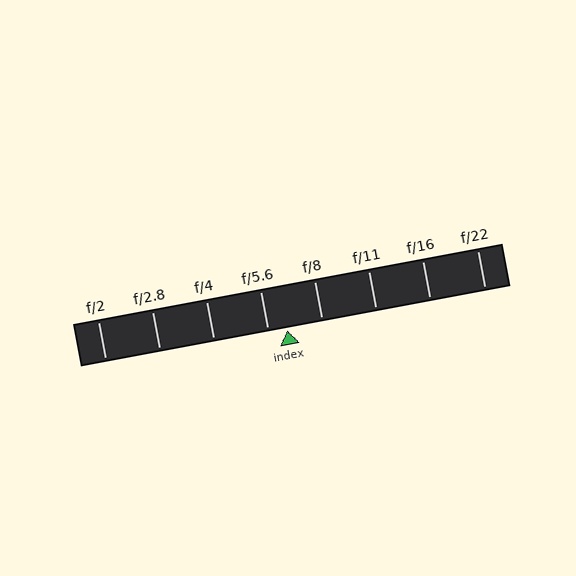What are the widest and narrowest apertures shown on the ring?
The widest aperture shown is f/2 and the narrowest is f/22.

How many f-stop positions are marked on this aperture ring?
There are 8 f-stop positions marked.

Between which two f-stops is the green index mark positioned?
The index mark is between f/5.6 and f/8.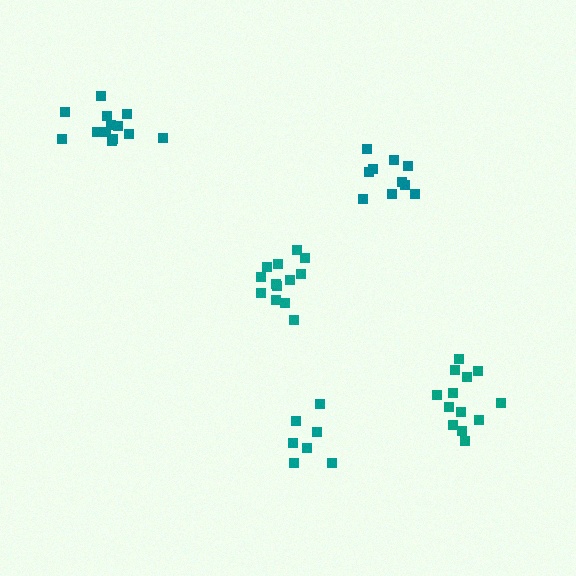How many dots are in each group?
Group 1: 13 dots, Group 2: 7 dots, Group 3: 10 dots, Group 4: 13 dots, Group 5: 13 dots (56 total).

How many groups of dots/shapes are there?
There are 5 groups.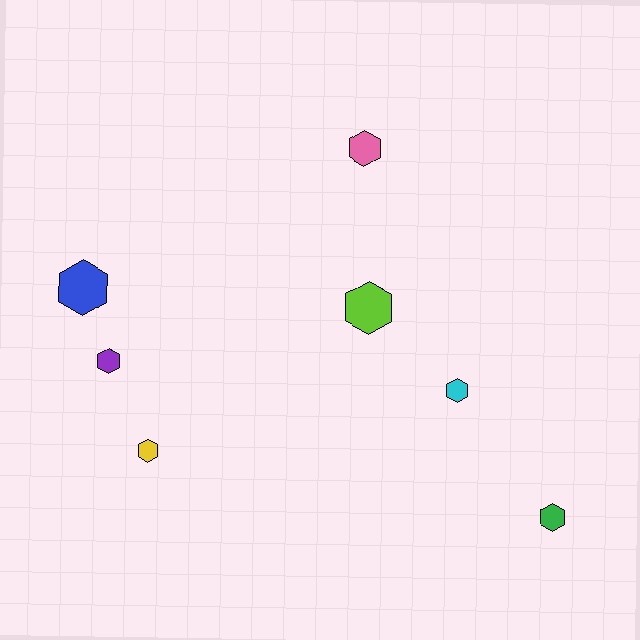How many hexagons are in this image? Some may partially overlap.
There are 7 hexagons.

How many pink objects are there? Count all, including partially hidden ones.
There is 1 pink object.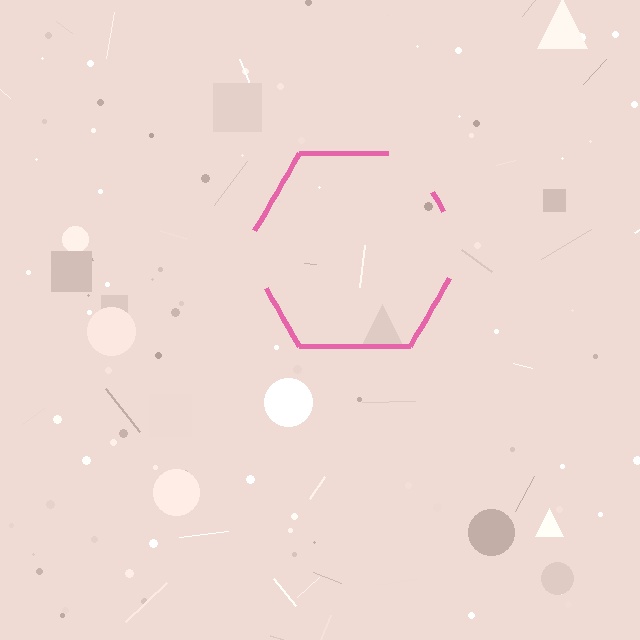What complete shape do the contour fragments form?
The contour fragments form a hexagon.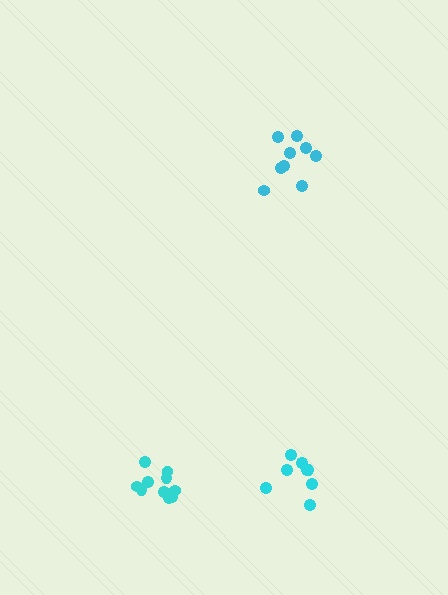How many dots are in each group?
Group 1: 10 dots, Group 2: 9 dots, Group 3: 8 dots (27 total).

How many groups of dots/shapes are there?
There are 3 groups.